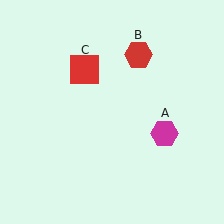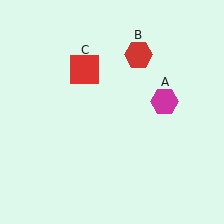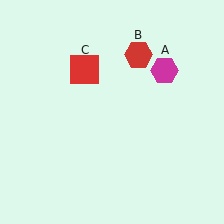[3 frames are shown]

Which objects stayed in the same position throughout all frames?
Red hexagon (object B) and red square (object C) remained stationary.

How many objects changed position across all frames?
1 object changed position: magenta hexagon (object A).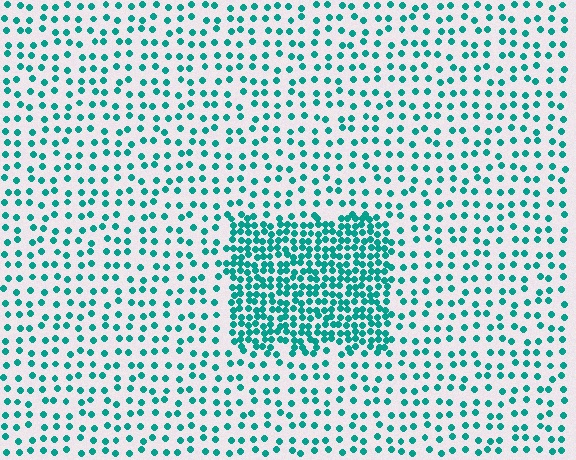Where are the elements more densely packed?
The elements are more densely packed inside the rectangle boundary.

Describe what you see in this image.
The image contains small teal elements arranged at two different densities. A rectangle-shaped region is visible where the elements are more densely packed than the surrounding area.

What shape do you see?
I see a rectangle.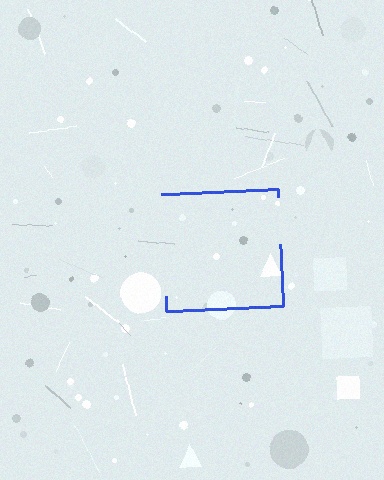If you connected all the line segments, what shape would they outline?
They would outline a square.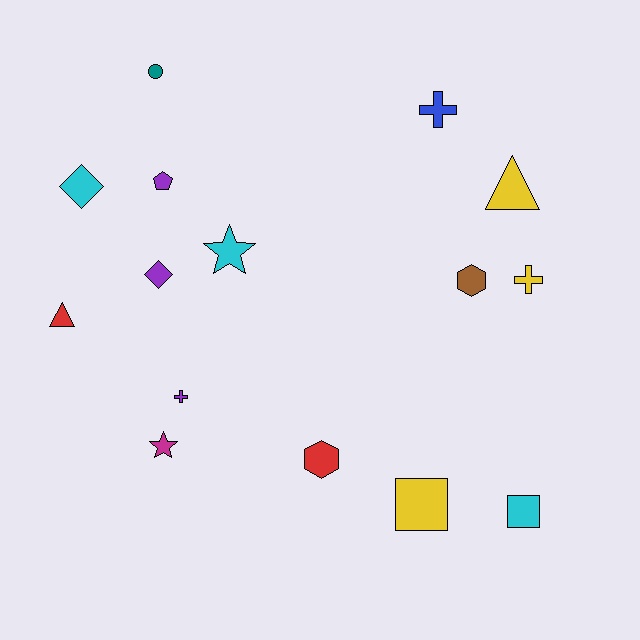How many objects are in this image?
There are 15 objects.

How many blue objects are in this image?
There is 1 blue object.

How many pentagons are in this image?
There is 1 pentagon.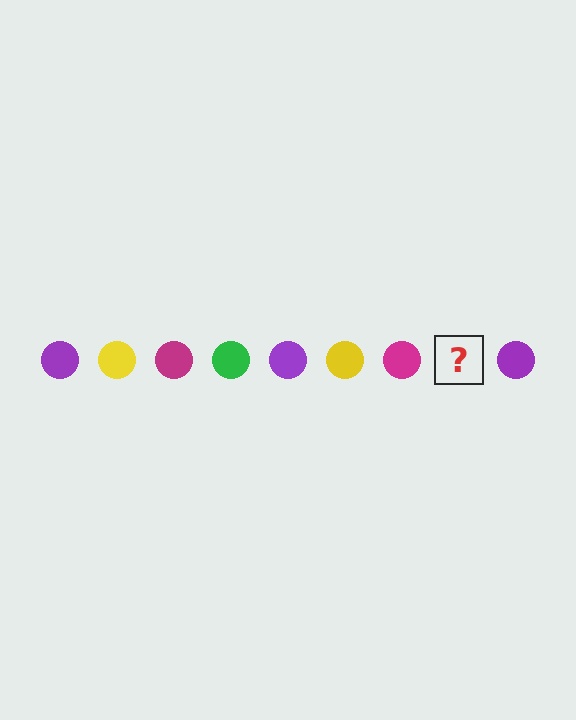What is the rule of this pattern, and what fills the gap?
The rule is that the pattern cycles through purple, yellow, magenta, green circles. The gap should be filled with a green circle.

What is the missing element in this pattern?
The missing element is a green circle.